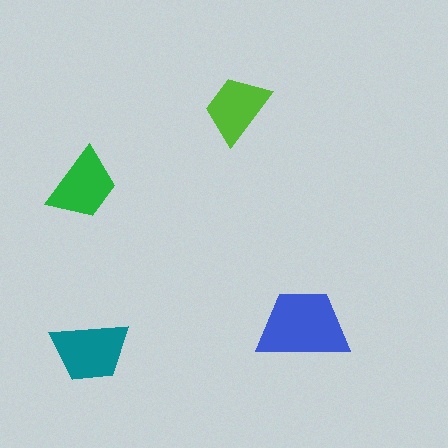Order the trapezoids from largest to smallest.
the blue one, the teal one, the green one, the lime one.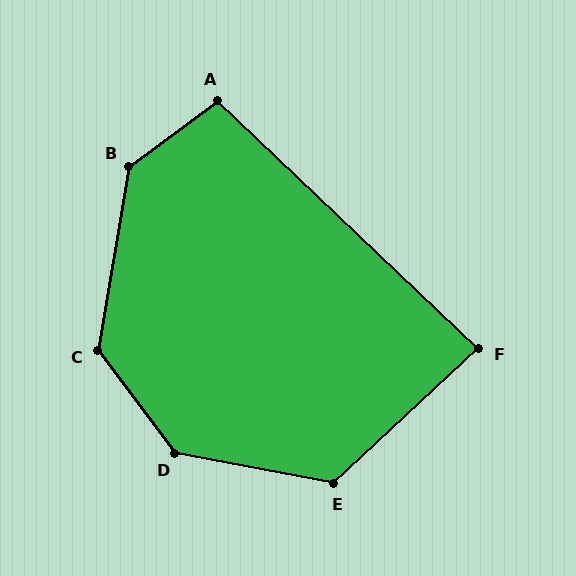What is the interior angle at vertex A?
Approximately 100 degrees (obtuse).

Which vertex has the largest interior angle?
D, at approximately 138 degrees.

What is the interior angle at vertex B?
Approximately 136 degrees (obtuse).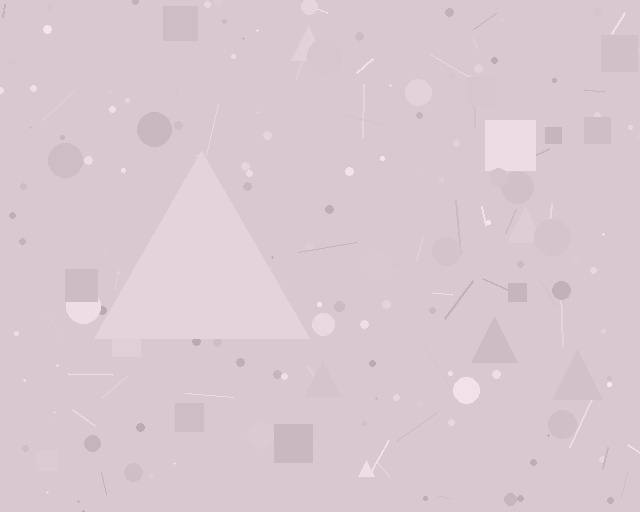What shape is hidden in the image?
A triangle is hidden in the image.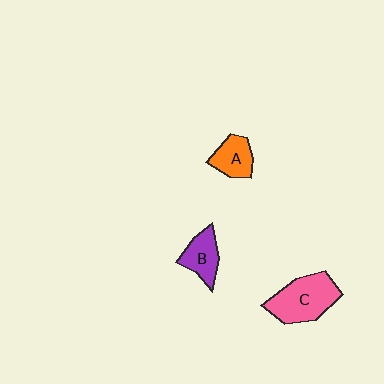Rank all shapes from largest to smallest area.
From largest to smallest: C (pink), B (purple), A (orange).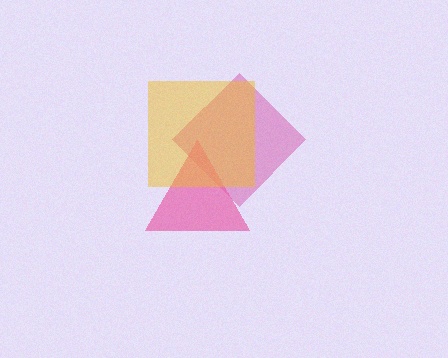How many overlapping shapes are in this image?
There are 3 overlapping shapes in the image.